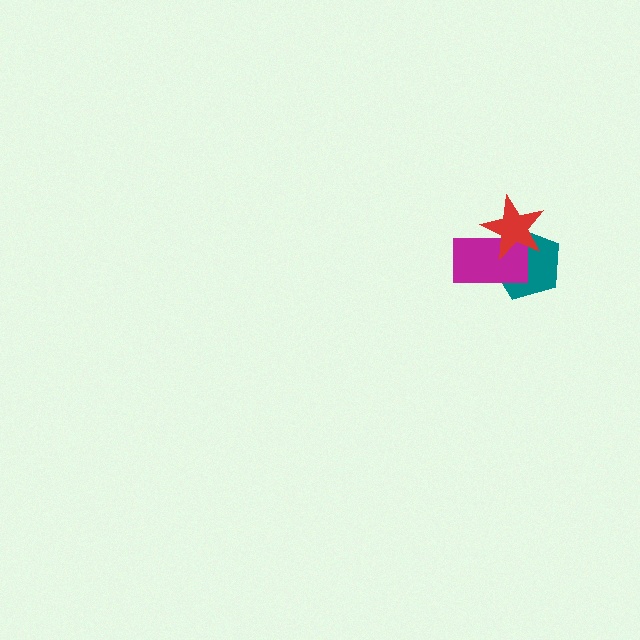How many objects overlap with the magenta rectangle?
2 objects overlap with the magenta rectangle.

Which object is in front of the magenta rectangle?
The red star is in front of the magenta rectangle.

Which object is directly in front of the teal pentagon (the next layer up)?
The magenta rectangle is directly in front of the teal pentagon.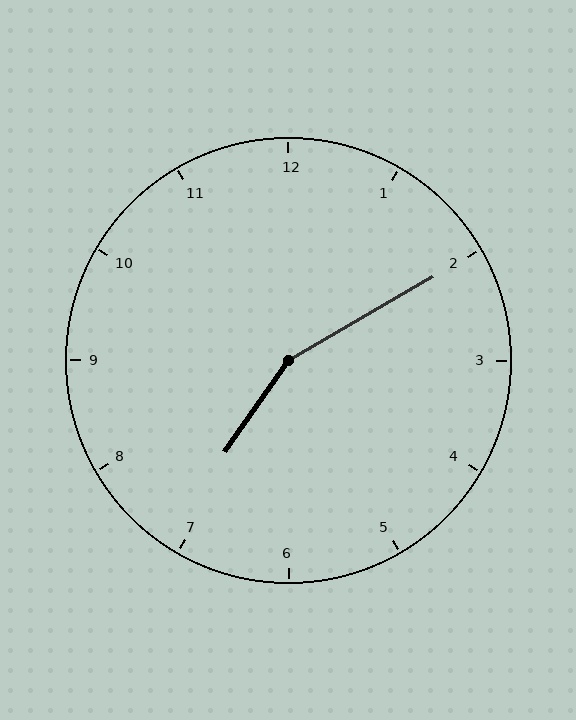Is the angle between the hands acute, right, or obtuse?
It is obtuse.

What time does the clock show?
7:10.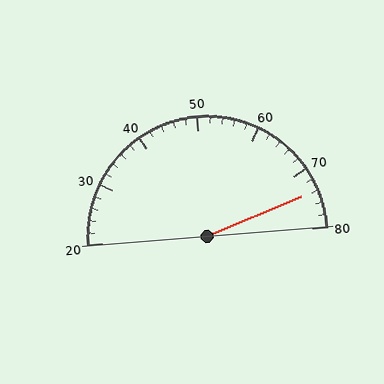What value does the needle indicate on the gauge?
The needle indicates approximately 74.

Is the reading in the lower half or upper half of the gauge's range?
The reading is in the upper half of the range (20 to 80).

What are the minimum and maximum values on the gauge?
The gauge ranges from 20 to 80.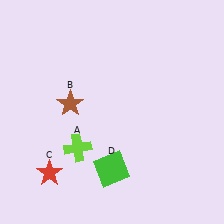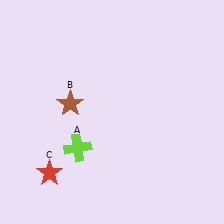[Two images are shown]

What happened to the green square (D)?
The green square (D) was removed in Image 2. It was in the bottom-left area of Image 1.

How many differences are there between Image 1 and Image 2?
There is 1 difference between the two images.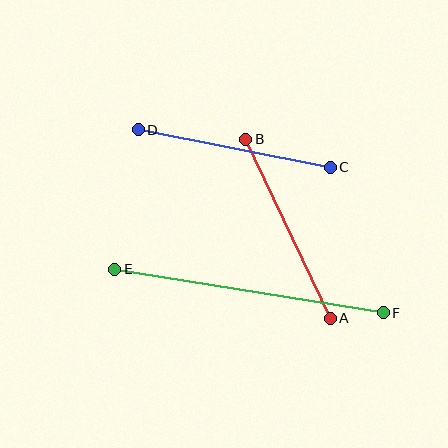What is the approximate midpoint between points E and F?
The midpoint is at approximately (249, 291) pixels.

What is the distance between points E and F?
The distance is approximately 272 pixels.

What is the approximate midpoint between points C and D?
The midpoint is at approximately (234, 148) pixels.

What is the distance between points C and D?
The distance is approximately 195 pixels.